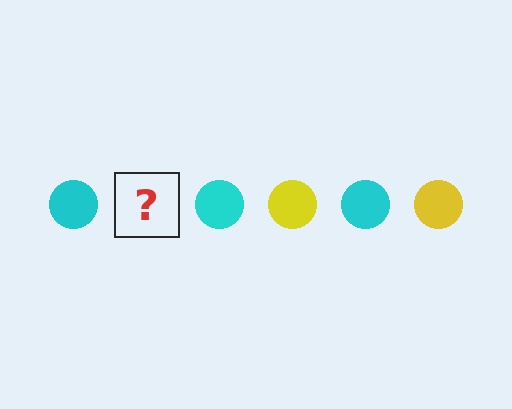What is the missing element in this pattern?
The missing element is a yellow circle.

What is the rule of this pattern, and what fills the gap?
The rule is that the pattern cycles through cyan, yellow circles. The gap should be filled with a yellow circle.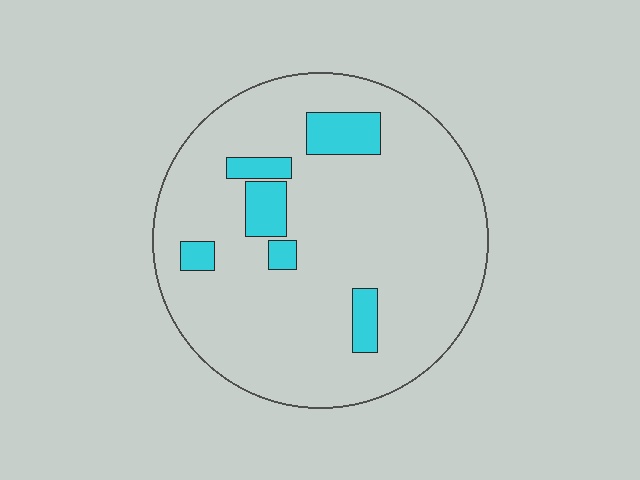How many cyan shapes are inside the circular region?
6.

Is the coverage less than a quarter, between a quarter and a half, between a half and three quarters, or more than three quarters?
Less than a quarter.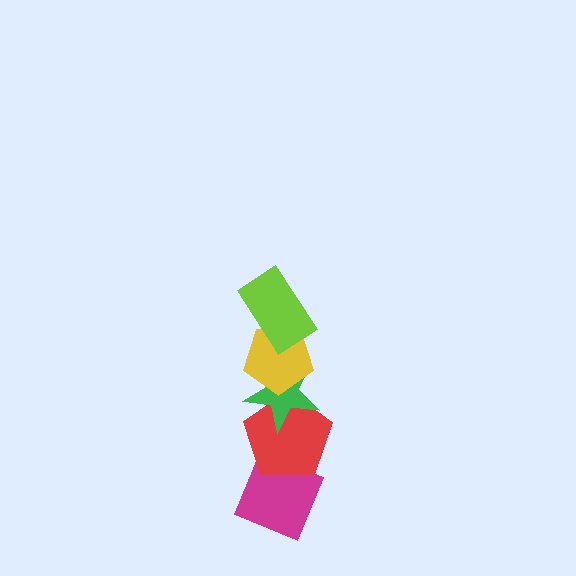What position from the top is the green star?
The green star is 3rd from the top.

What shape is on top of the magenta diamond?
The red pentagon is on top of the magenta diamond.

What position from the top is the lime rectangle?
The lime rectangle is 1st from the top.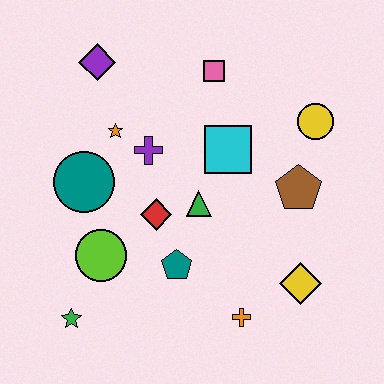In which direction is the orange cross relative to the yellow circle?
The orange cross is below the yellow circle.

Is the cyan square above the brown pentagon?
Yes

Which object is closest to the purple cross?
The orange star is closest to the purple cross.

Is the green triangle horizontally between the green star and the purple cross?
No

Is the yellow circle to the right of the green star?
Yes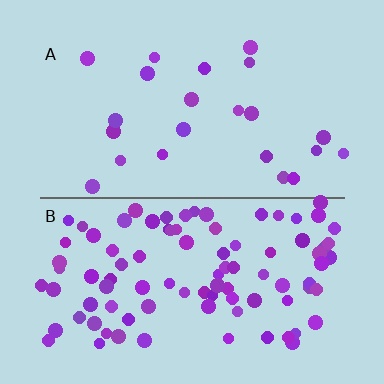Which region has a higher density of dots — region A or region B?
B (the bottom).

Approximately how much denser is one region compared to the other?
Approximately 4.0× — region B over region A.